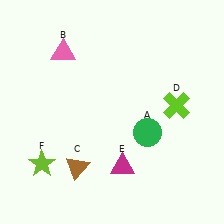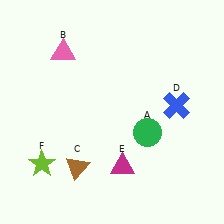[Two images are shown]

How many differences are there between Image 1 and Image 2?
There is 1 difference between the two images.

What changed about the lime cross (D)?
In Image 1, D is lime. In Image 2, it changed to blue.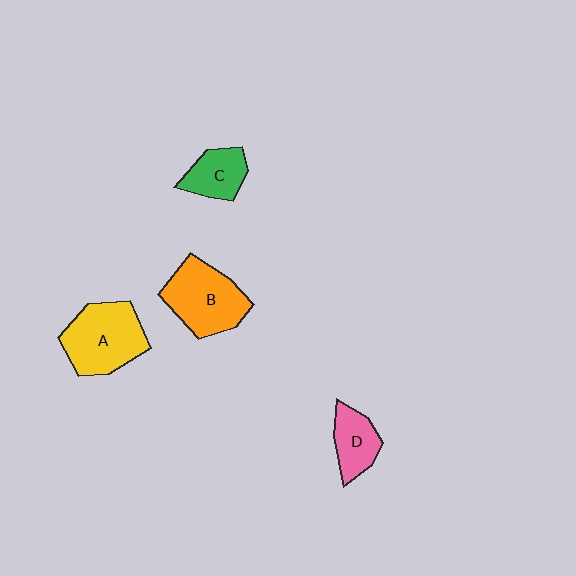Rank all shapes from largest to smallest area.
From largest to smallest: A (yellow), B (orange), D (pink), C (green).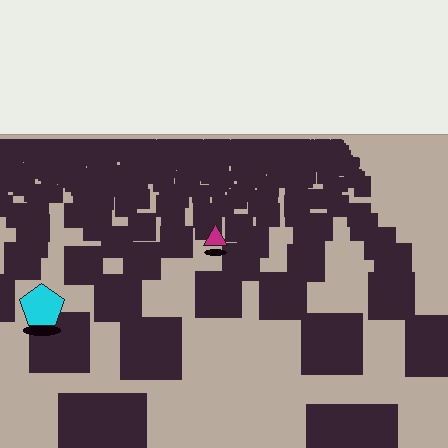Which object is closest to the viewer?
The cyan pentagon is closest. The texture marks near it are larger and more spread out.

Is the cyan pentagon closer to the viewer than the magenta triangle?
Yes. The cyan pentagon is closer — you can tell from the texture gradient: the ground texture is coarser near it.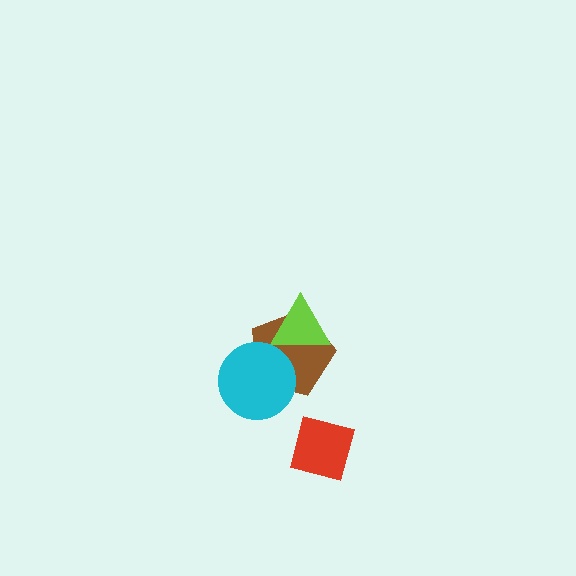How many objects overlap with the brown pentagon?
2 objects overlap with the brown pentagon.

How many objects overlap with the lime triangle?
1 object overlaps with the lime triangle.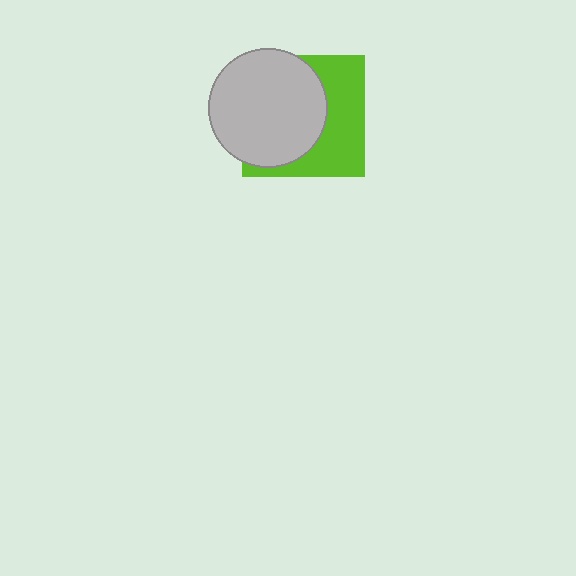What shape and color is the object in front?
The object in front is a light gray circle.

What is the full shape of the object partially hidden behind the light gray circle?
The partially hidden object is a lime square.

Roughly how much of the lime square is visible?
A small part of it is visible (roughly 44%).